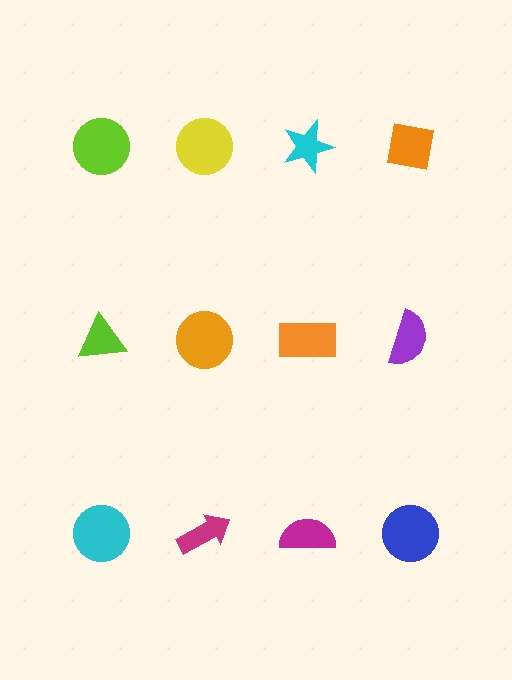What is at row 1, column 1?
A lime circle.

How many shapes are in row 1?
4 shapes.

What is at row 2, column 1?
A lime triangle.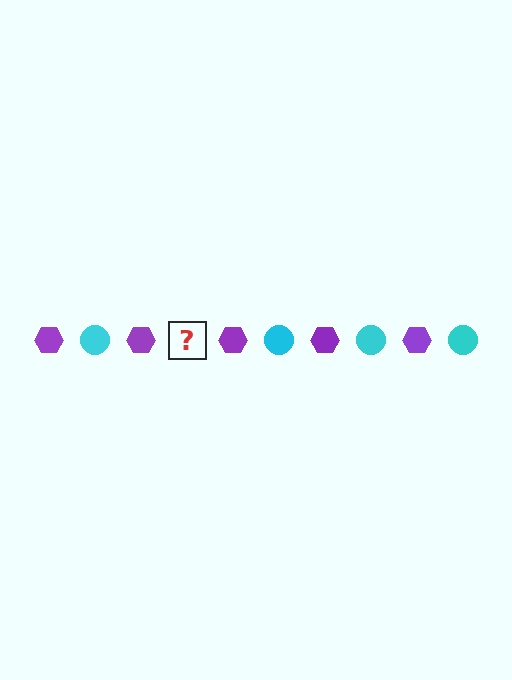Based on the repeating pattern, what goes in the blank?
The blank should be a cyan circle.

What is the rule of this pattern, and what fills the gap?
The rule is that the pattern alternates between purple hexagon and cyan circle. The gap should be filled with a cyan circle.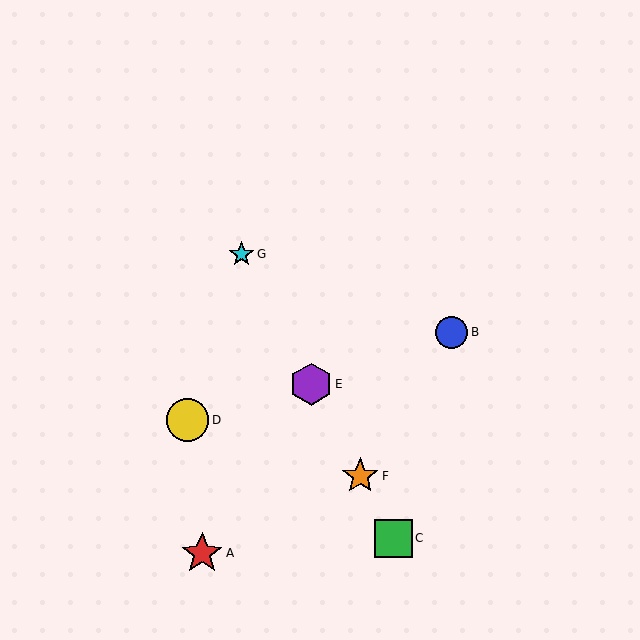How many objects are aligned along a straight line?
4 objects (C, E, F, G) are aligned along a straight line.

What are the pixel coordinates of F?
Object F is at (360, 476).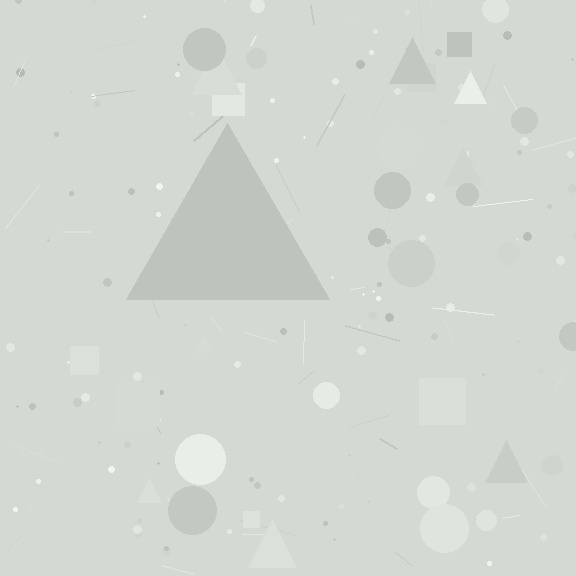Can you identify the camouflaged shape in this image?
The camouflaged shape is a triangle.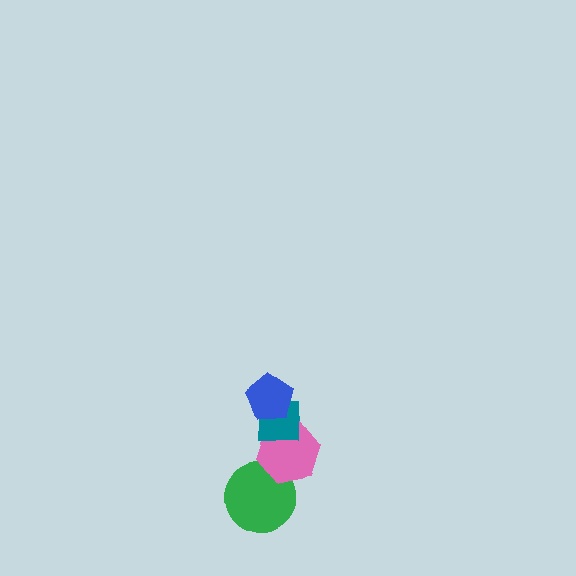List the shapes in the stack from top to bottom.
From top to bottom: the blue pentagon, the teal square, the pink hexagon, the green circle.